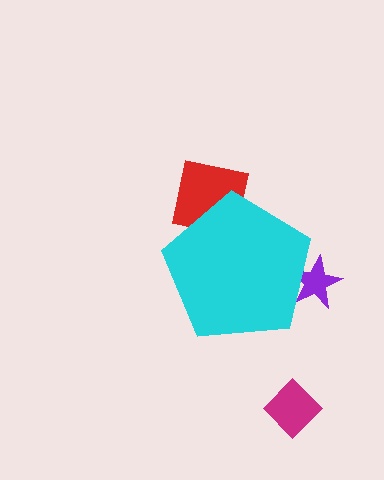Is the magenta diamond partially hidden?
No, the magenta diamond is fully visible.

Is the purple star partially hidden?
Yes, the purple star is partially hidden behind the cyan pentagon.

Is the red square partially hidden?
Yes, the red square is partially hidden behind the cyan pentagon.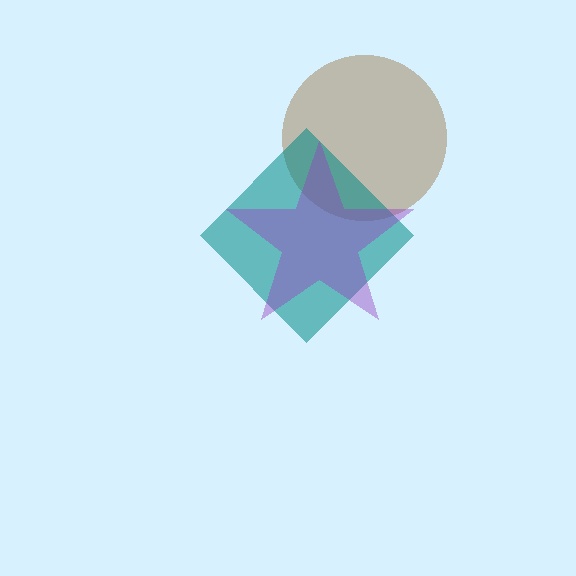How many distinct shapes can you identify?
There are 3 distinct shapes: a brown circle, a teal diamond, a purple star.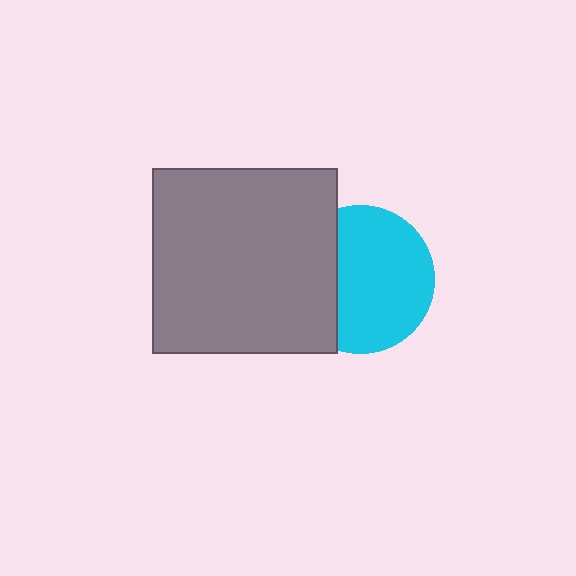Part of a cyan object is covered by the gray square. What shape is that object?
It is a circle.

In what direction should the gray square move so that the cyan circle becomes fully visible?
The gray square should move left. That is the shortest direction to clear the overlap and leave the cyan circle fully visible.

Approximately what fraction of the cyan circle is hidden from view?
Roughly 31% of the cyan circle is hidden behind the gray square.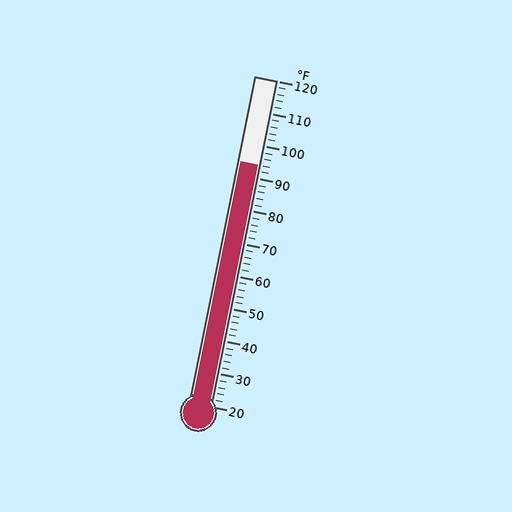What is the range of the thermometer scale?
The thermometer scale ranges from 20°F to 120°F.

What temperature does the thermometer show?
The thermometer shows approximately 94°F.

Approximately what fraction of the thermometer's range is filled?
The thermometer is filled to approximately 75% of its range.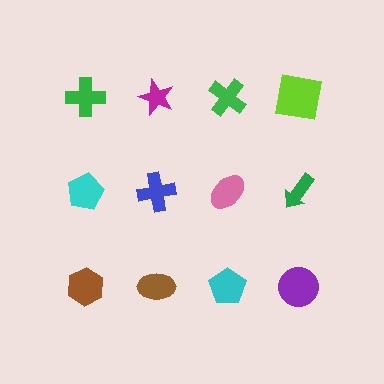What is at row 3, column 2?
A brown ellipse.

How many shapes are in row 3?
4 shapes.